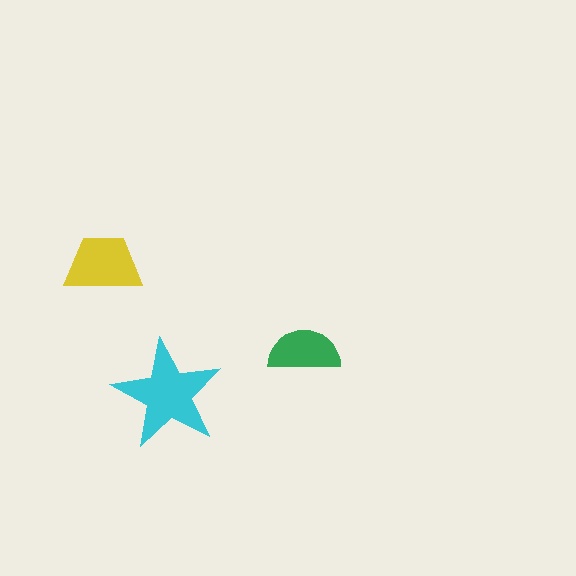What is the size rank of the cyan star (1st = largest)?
1st.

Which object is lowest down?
The cyan star is bottommost.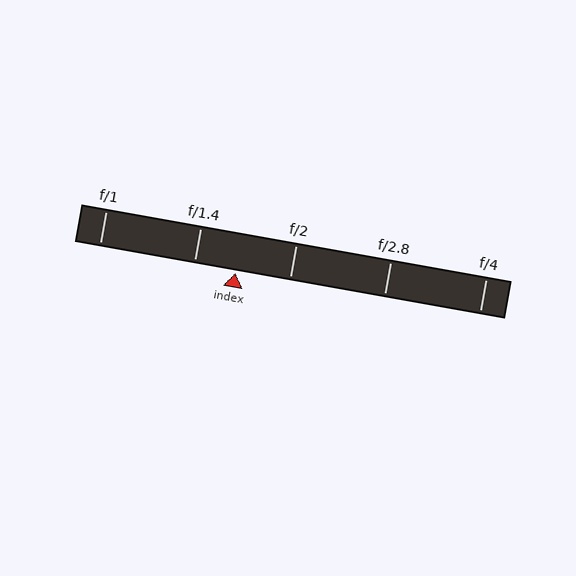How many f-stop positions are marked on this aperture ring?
There are 5 f-stop positions marked.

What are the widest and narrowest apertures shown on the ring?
The widest aperture shown is f/1 and the narrowest is f/4.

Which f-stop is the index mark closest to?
The index mark is closest to f/1.4.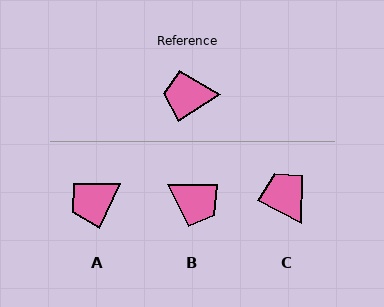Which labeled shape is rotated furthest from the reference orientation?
B, about 147 degrees away.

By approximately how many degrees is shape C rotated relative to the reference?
Approximately 60 degrees clockwise.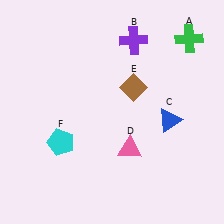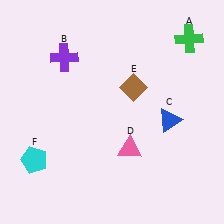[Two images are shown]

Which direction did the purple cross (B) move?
The purple cross (B) moved left.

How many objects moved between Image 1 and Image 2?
2 objects moved between the two images.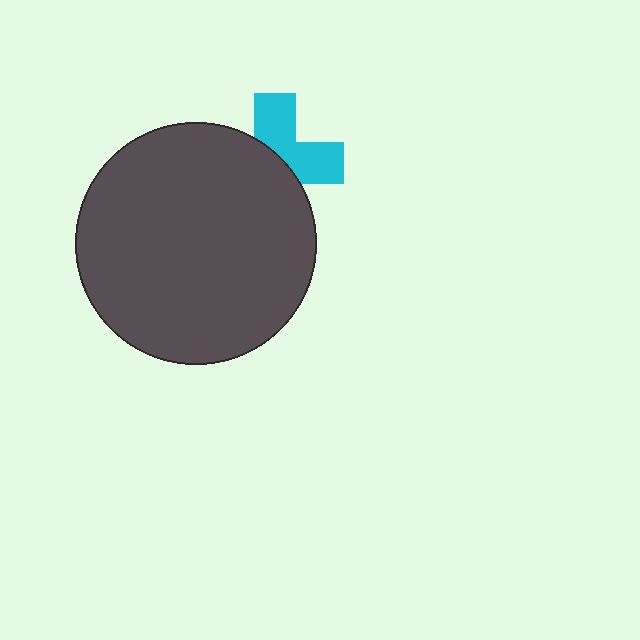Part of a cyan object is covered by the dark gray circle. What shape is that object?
It is a cross.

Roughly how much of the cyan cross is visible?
About half of it is visible (roughly 46%).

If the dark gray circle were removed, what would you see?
You would see the complete cyan cross.